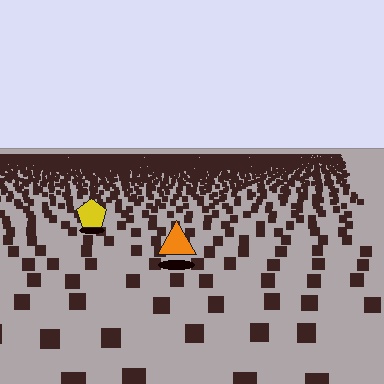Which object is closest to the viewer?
The orange triangle is closest. The texture marks near it are larger and more spread out.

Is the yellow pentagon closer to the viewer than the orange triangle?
No. The orange triangle is closer — you can tell from the texture gradient: the ground texture is coarser near it.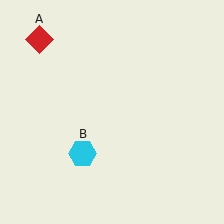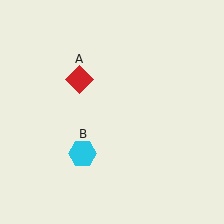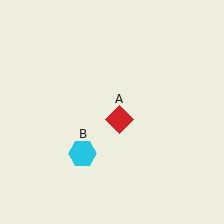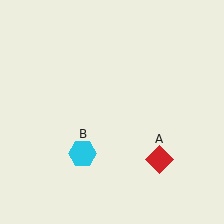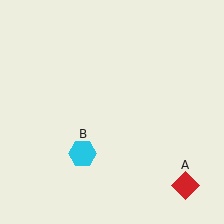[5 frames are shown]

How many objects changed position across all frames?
1 object changed position: red diamond (object A).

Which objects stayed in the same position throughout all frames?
Cyan hexagon (object B) remained stationary.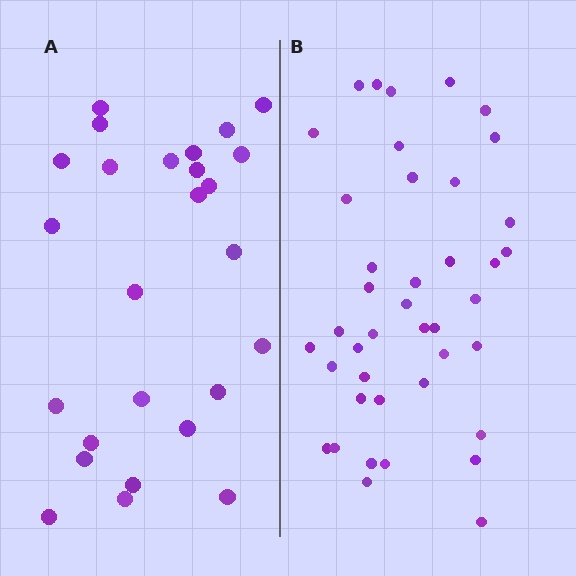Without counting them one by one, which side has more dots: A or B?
Region B (the right region) has more dots.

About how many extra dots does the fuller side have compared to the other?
Region B has approximately 15 more dots than region A.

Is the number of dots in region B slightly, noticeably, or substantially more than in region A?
Region B has substantially more. The ratio is roughly 1.6 to 1.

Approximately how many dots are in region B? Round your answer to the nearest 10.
About 40 dots. (The exact count is 41, which rounds to 40.)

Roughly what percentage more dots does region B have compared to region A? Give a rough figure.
About 60% more.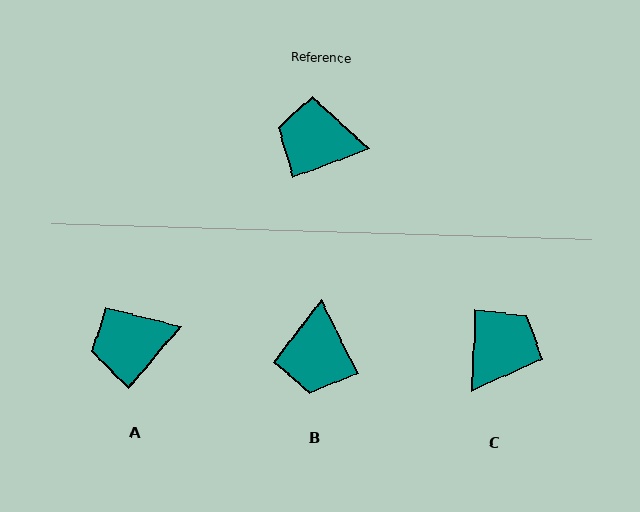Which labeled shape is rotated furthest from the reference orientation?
C, about 113 degrees away.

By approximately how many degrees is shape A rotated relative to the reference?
Approximately 29 degrees counter-clockwise.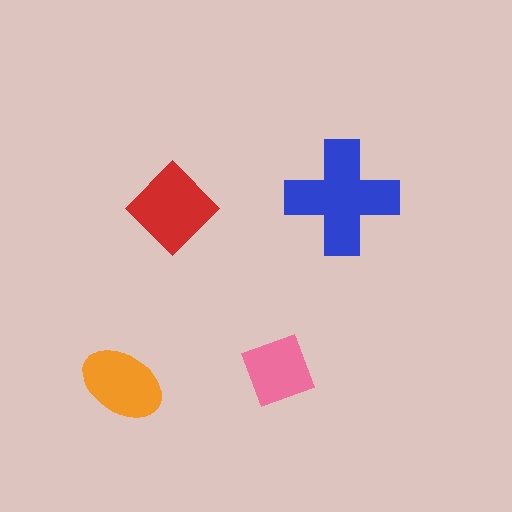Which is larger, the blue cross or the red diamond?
The blue cross.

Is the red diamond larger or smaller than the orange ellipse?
Larger.